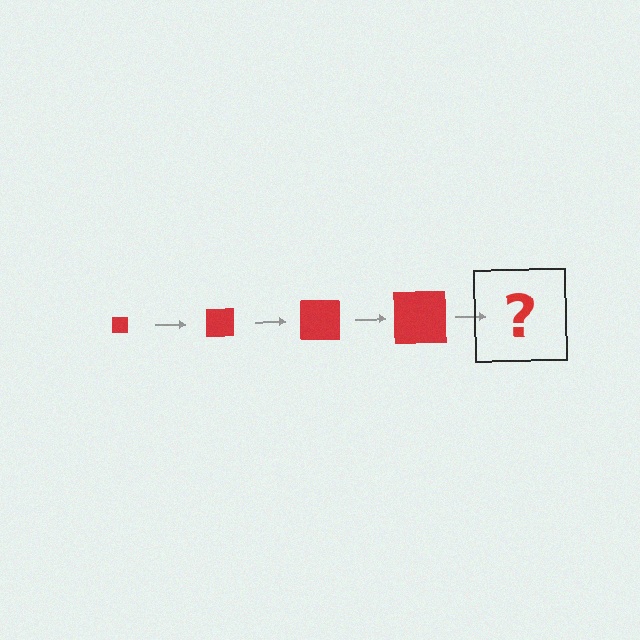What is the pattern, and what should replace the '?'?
The pattern is that the square gets progressively larger each step. The '?' should be a red square, larger than the previous one.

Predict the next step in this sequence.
The next step is a red square, larger than the previous one.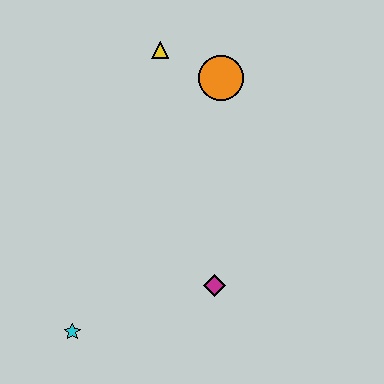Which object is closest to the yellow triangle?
The orange circle is closest to the yellow triangle.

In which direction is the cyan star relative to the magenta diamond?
The cyan star is to the left of the magenta diamond.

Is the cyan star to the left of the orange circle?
Yes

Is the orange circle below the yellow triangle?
Yes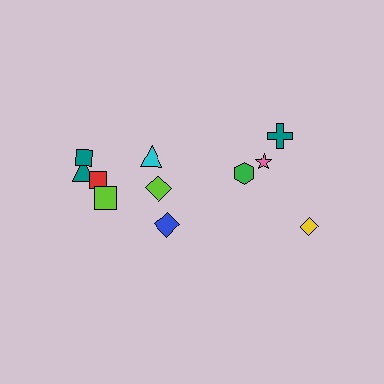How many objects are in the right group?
There are 4 objects.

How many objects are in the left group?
There are 7 objects.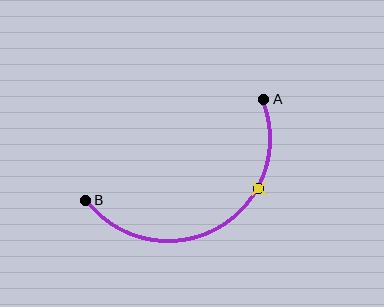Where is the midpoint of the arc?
The arc midpoint is the point on the curve farthest from the straight line joining A and B. It sits below that line.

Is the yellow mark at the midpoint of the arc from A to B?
No. The yellow mark lies on the arc but is closer to endpoint A. The arc midpoint would be at the point on the curve equidistant along the arc from both A and B.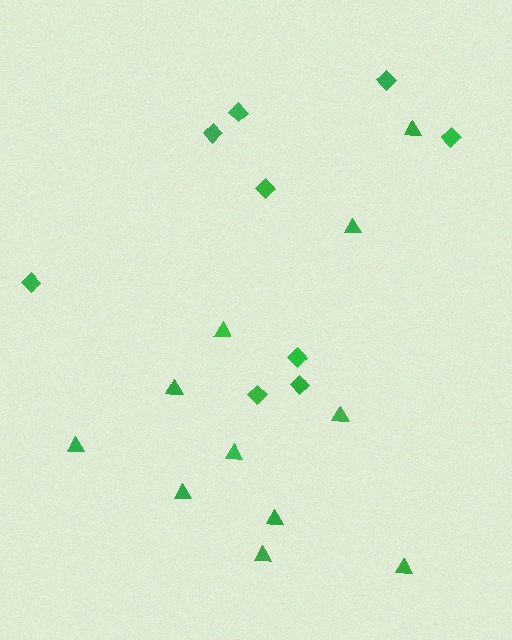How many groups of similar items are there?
There are 2 groups: one group of diamonds (9) and one group of triangles (11).